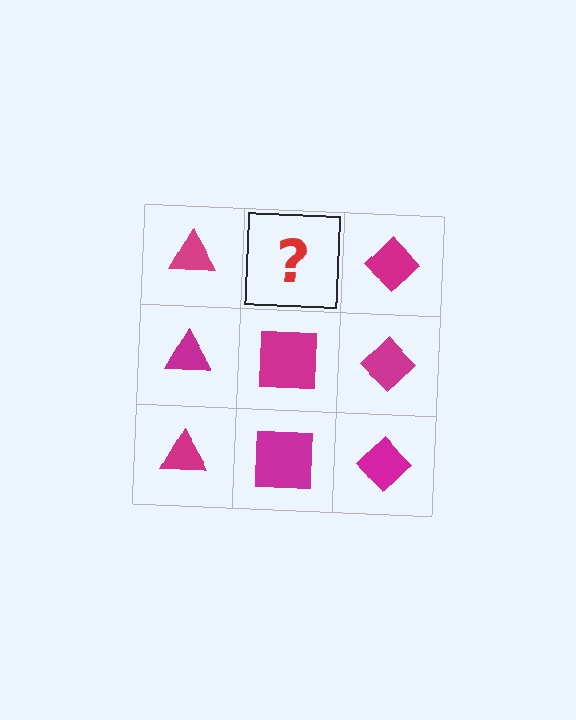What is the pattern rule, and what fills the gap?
The rule is that each column has a consistent shape. The gap should be filled with a magenta square.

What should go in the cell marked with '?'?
The missing cell should contain a magenta square.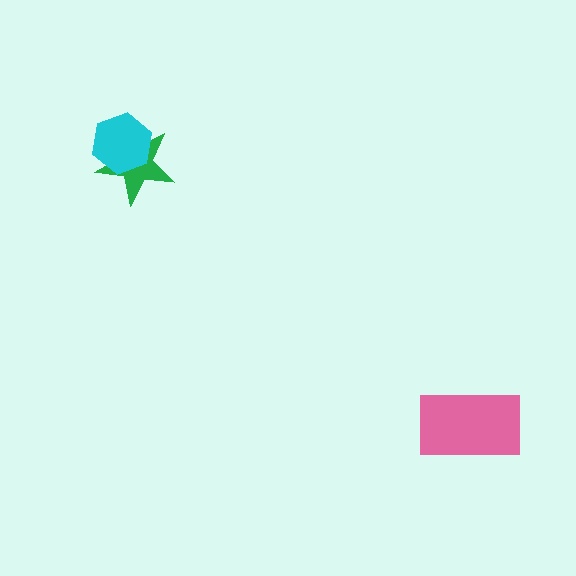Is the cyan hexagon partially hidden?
No, no other shape covers it.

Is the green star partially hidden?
Yes, it is partially covered by another shape.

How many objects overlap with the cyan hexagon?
1 object overlaps with the cyan hexagon.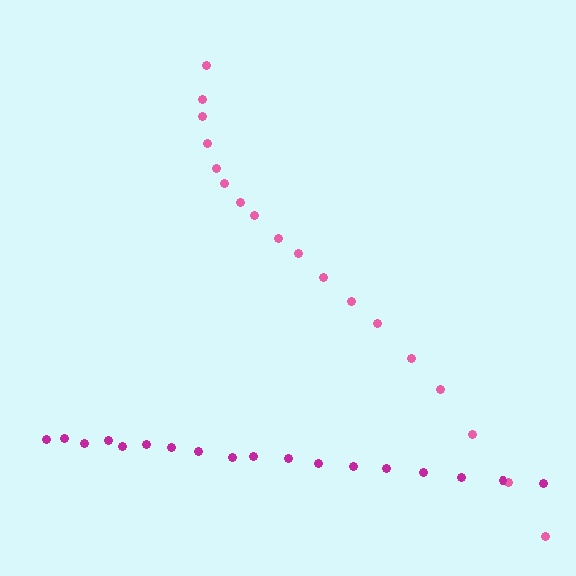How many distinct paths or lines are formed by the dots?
There are 2 distinct paths.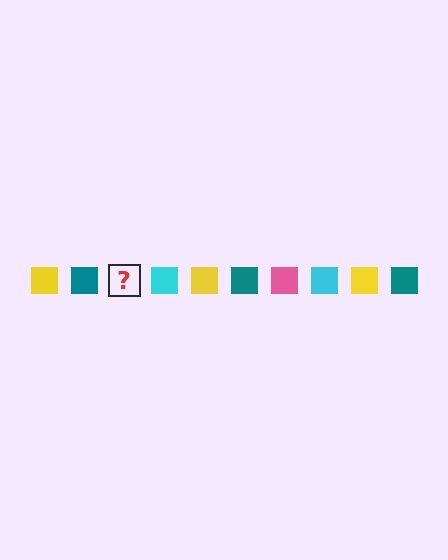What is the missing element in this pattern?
The missing element is a pink square.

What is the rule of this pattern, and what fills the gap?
The rule is that the pattern cycles through yellow, teal, pink, cyan squares. The gap should be filled with a pink square.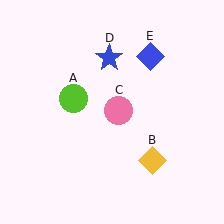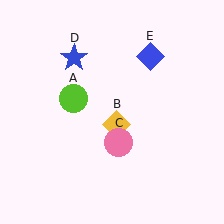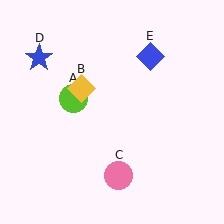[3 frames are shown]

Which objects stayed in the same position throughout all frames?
Lime circle (object A) and blue diamond (object E) remained stationary.